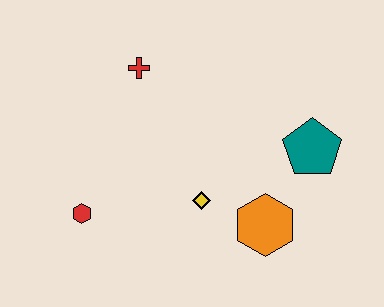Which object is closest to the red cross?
The yellow diamond is closest to the red cross.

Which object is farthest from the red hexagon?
The teal pentagon is farthest from the red hexagon.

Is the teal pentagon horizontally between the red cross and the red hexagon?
No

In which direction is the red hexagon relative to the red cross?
The red hexagon is below the red cross.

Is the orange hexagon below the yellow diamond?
Yes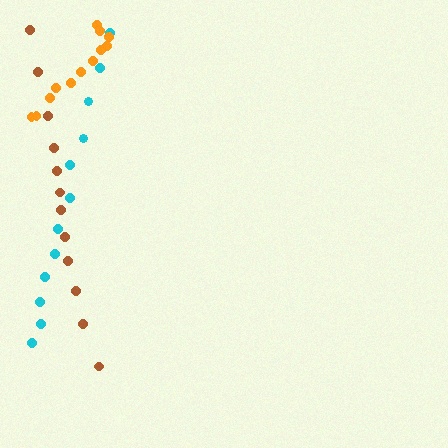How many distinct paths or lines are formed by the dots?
There are 3 distinct paths.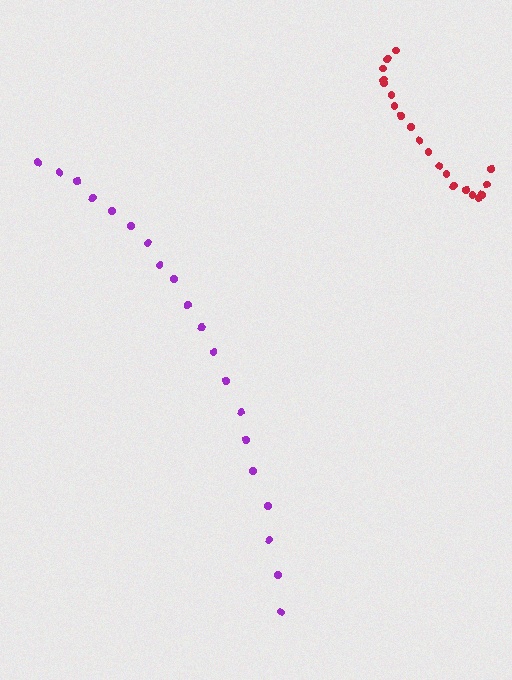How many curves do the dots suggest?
There are 2 distinct paths.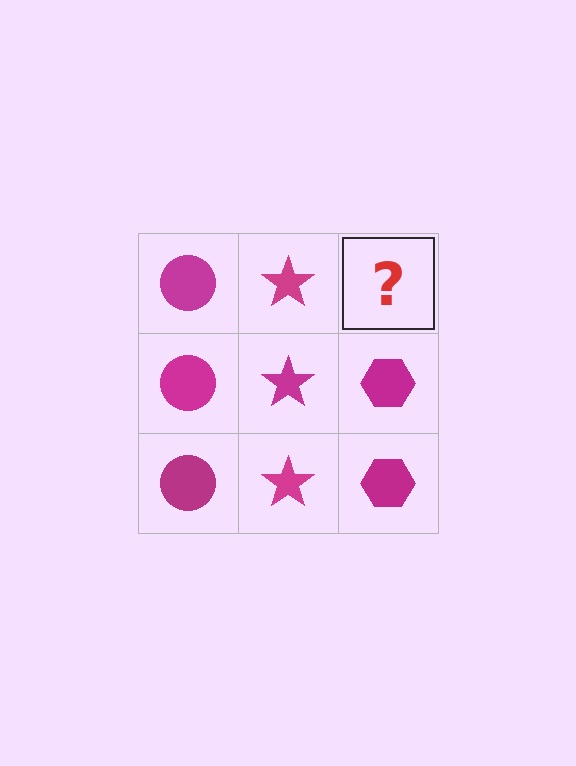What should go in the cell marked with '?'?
The missing cell should contain a magenta hexagon.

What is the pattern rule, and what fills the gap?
The rule is that each column has a consistent shape. The gap should be filled with a magenta hexagon.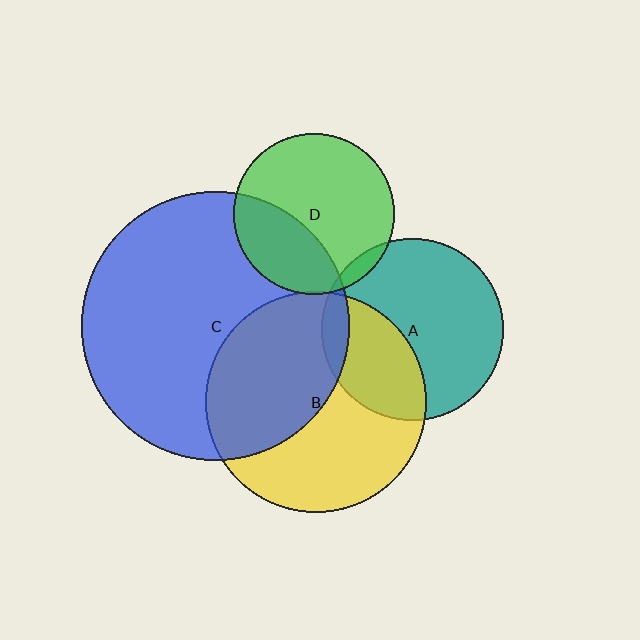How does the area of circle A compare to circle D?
Approximately 1.3 times.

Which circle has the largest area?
Circle C (blue).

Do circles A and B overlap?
Yes.